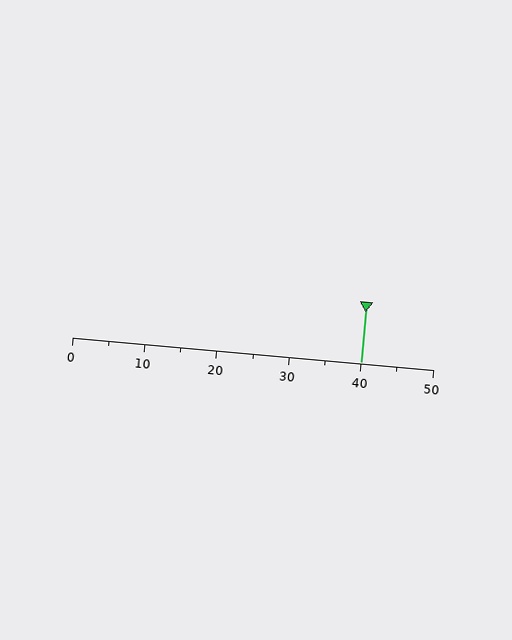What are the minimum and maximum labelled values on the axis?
The axis runs from 0 to 50.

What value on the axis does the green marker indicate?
The marker indicates approximately 40.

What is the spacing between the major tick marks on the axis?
The major ticks are spaced 10 apart.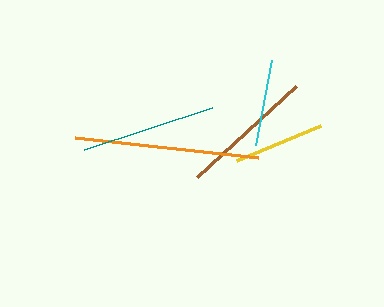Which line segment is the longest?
The orange line is the longest at approximately 184 pixels.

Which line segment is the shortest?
The cyan line is the shortest at approximately 87 pixels.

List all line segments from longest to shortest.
From longest to shortest: orange, teal, brown, yellow, cyan.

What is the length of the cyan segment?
The cyan segment is approximately 87 pixels long.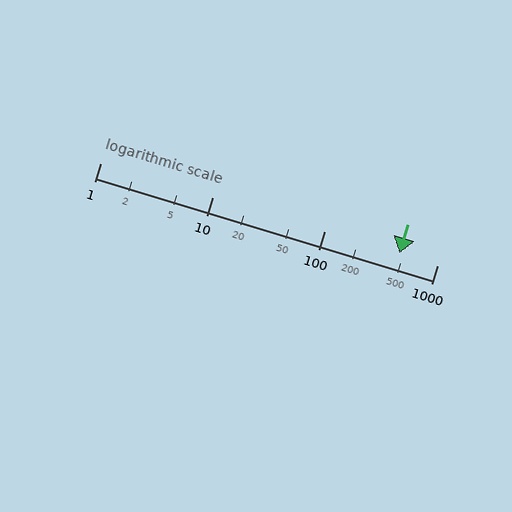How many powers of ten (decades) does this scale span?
The scale spans 3 decades, from 1 to 1000.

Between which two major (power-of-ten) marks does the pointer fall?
The pointer is between 100 and 1000.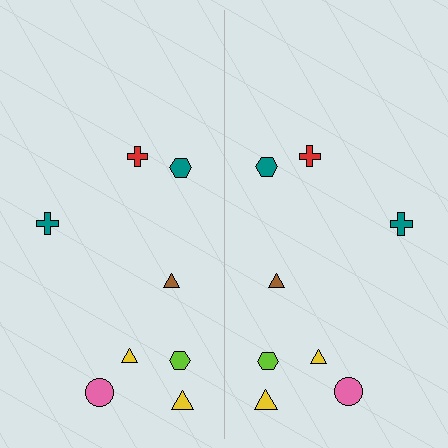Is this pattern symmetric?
Yes, this pattern has bilateral (reflection) symmetry.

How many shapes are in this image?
There are 16 shapes in this image.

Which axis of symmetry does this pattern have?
The pattern has a vertical axis of symmetry running through the center of the image.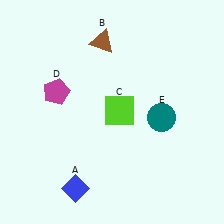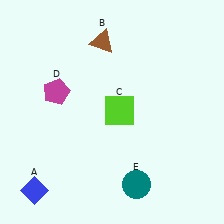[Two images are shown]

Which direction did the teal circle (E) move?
The teal circle (E) moved down.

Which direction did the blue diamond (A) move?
The blue diamond (A) moved left.